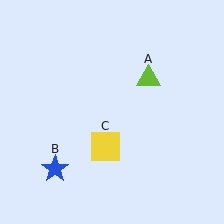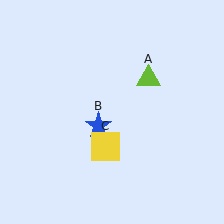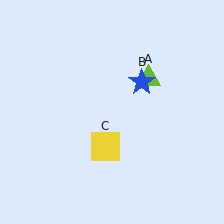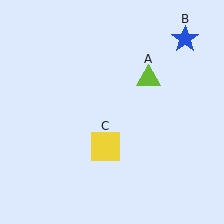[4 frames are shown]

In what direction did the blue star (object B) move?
The blue star (object B) moved up and to the right.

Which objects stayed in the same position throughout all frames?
Lime triangle (object A) and yellow square (object C) remained stationary.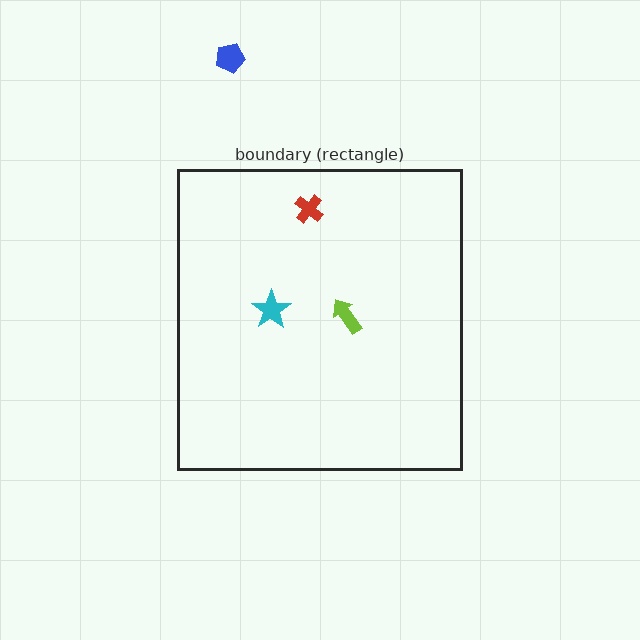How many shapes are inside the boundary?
3 inside, 1 outside.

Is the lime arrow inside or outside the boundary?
Inside.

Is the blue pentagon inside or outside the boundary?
Outside.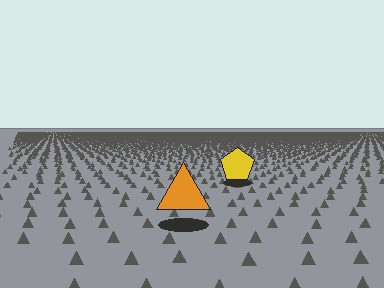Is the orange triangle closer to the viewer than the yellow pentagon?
Yes. The orange triangle is closer — you can tell from the texture gradient: the ground texture is coarser near it.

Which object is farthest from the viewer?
The yellow pentagon is farthest from the viewer. It appears smaller and the ground texture around it is denser.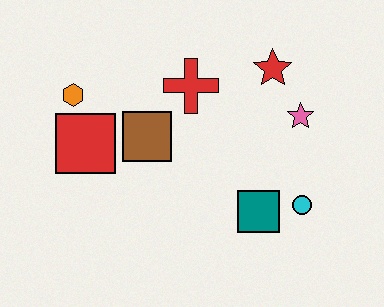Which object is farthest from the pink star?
The orange hexagon is farthest from the pink star.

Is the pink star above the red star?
No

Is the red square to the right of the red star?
No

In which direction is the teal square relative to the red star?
The teal square is below the red star.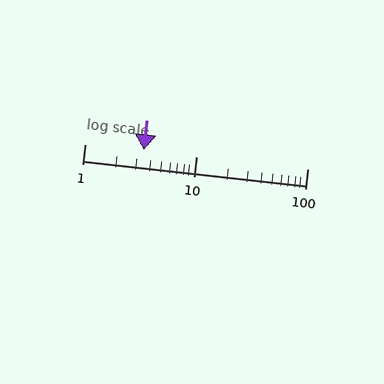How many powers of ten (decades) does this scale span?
The scale spans 2 decades, from 1 to 100.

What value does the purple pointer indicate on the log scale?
The pointer indicates approximately 3.4.